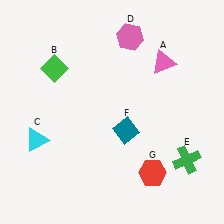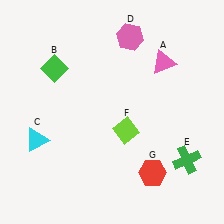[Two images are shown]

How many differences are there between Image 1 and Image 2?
There is 1 difference between the two images.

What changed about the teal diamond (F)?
In Image 1, F is teal. In Image 2, it changed to lime.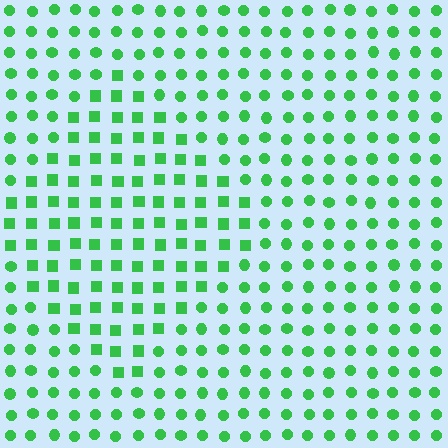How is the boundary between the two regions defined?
The boundary is defined by a change in element shape: squares inside vs. circles outside. All elements share the same color and spacing.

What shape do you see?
I see a diamond.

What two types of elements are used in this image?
The image uses squares inside the diamond region and circles outside it.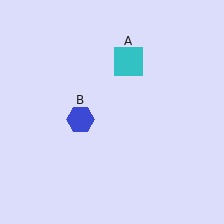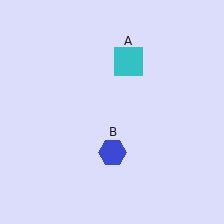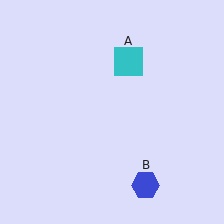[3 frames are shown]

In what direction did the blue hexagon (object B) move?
The blue hexagon (object B) moved down and to the right.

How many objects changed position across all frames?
1 object changed position: blue hexagon (object B).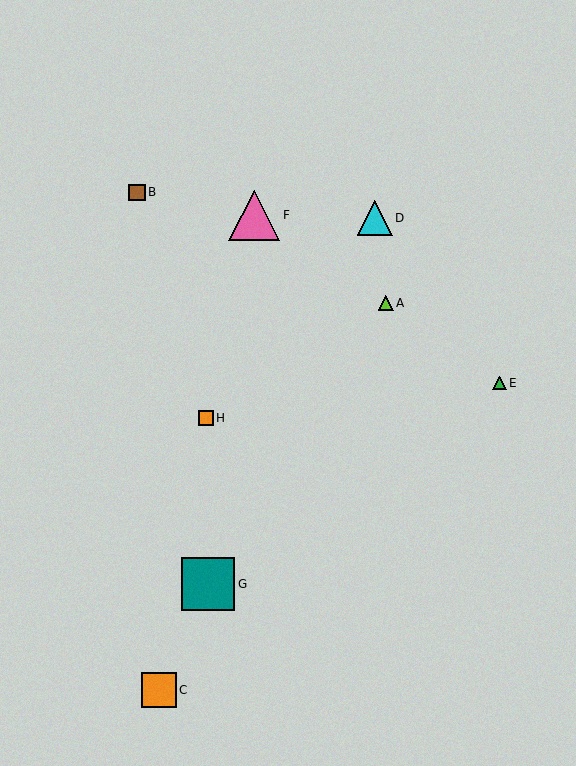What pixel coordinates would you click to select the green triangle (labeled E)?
Click at (499, 383) to select the green triangle E.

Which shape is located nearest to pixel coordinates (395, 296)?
The lime triangle (labeled A) at (386, 303) is nearest to that location.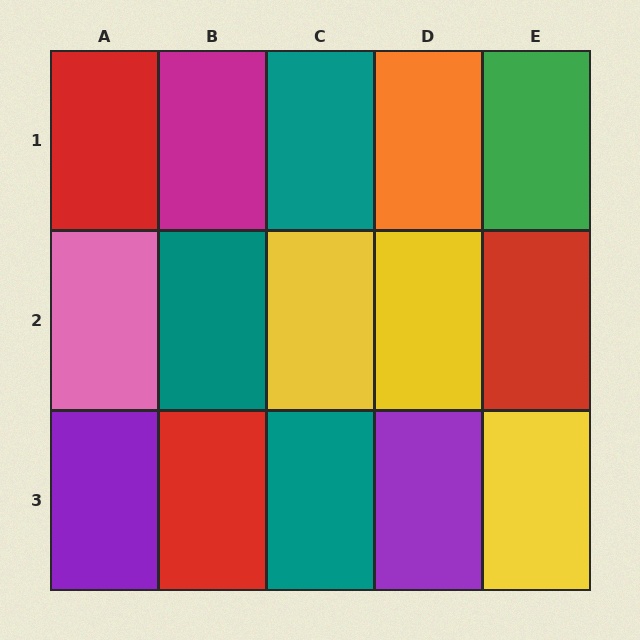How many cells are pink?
1 cell is pink.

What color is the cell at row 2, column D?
Yellow.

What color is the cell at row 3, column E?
Yellow.